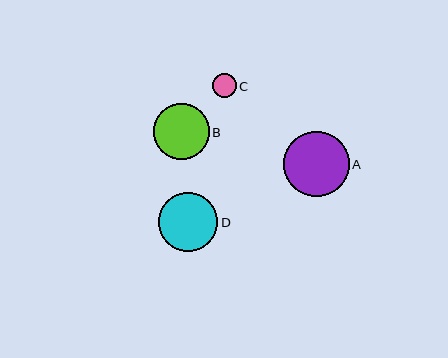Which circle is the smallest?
Circle C is the smallest with a size of approximately 24 pixels.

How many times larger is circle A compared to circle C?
Circle A is approximately 2.8 times the size of circle C.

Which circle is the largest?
Circle A is the largest with a size of approximately 65 pixels.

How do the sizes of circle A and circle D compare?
Circle A and circle D are approximately the same size.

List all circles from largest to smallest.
From largest to smallest: A, D, B, C.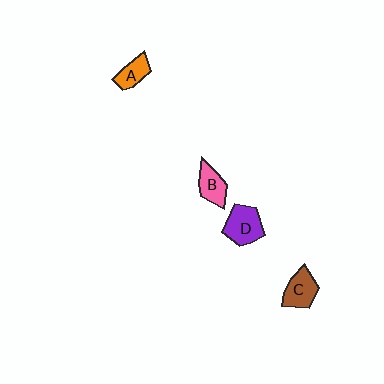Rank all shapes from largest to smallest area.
From largest to smallest: D (purple), C (brown), B (pink), A (orange).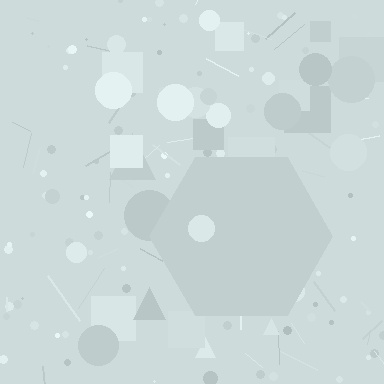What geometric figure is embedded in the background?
A hexagon is embedded in the background.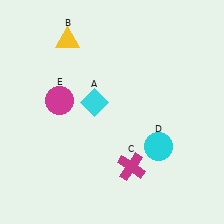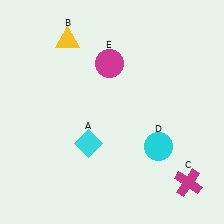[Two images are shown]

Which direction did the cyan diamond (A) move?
The cyan diamond (A) moved down.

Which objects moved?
The objects that moved are: the cyan diamond (A), the magenta cross (C), the magenta circle (E).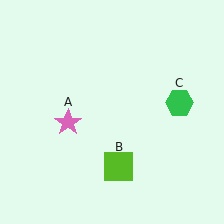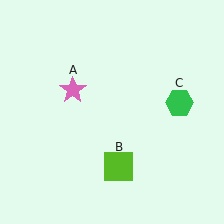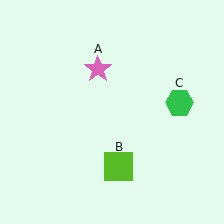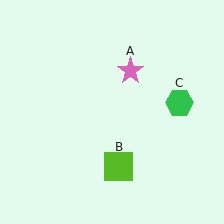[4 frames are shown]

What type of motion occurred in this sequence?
The pink star (object A) rotated clockwise around the center of the scene.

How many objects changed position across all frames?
1 object changed position: pink star (object A).